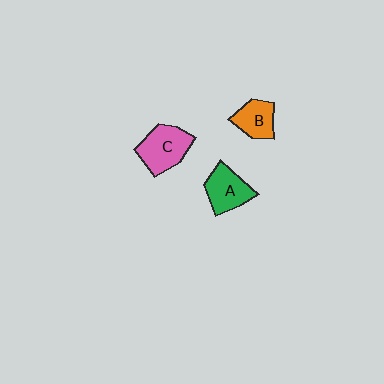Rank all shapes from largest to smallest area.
From largest to smallest: C (pink), A (green), B (orange).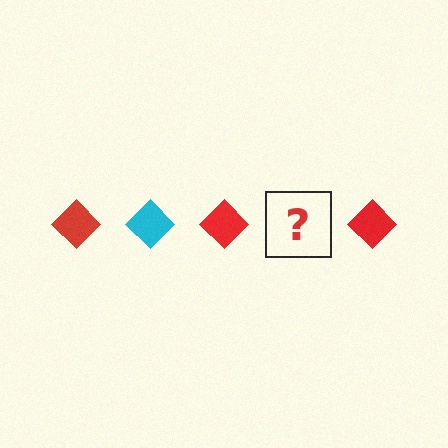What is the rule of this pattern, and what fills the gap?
The rule is that the pattern cycles through red, cyan diamonds. The gap should be filled with a cyan diamond.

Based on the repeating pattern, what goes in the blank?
The blank should be a cyan diamond.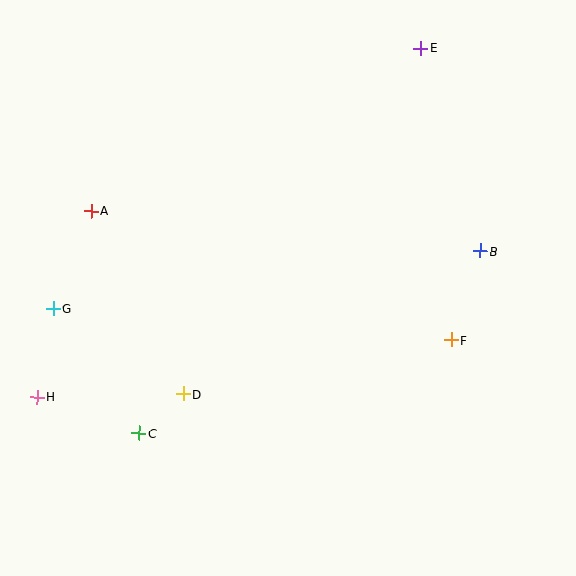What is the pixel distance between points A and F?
The distance between A and F is 383 pixels.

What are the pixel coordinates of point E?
Point E is at (421, 48).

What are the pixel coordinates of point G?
Point G is at (53, 308).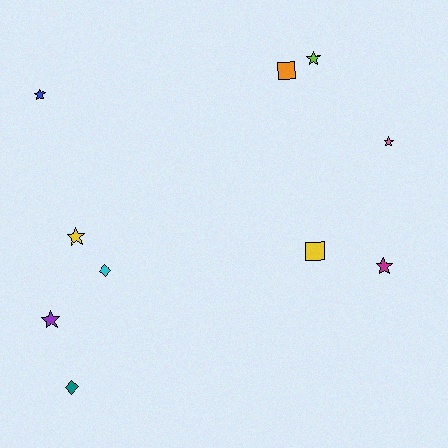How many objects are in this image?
There are 10 objects.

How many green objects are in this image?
There are no green objects.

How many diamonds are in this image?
There are 2 diamonds.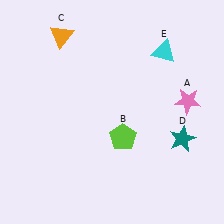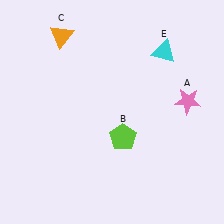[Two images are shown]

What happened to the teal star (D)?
The teal star (D) was removed in Image 2. It was in the bottom-right area of Image 1.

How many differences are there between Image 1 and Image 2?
There is 1 difference between the two images.